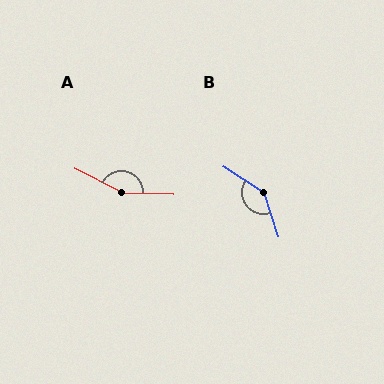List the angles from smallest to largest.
B (141°), A (155°).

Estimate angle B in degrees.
Approximately 141 degrees.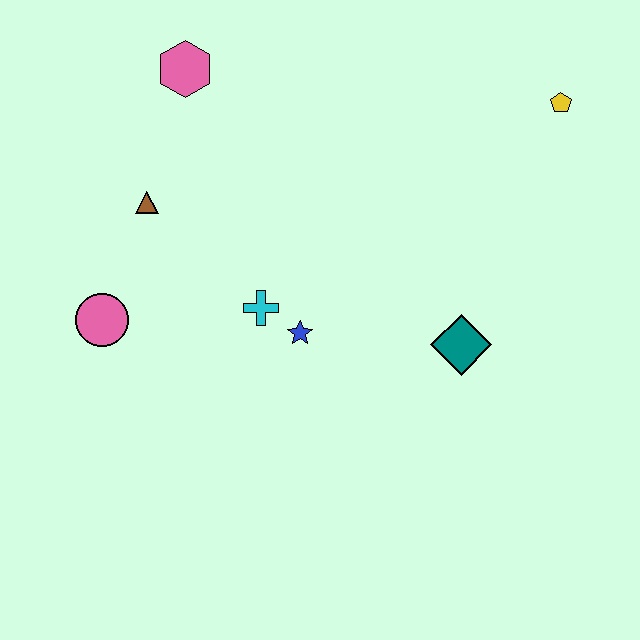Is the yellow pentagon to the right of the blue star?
Yes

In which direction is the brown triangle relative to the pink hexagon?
The brown triangle is below the pink hexagon.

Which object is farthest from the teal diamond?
The pink hexagon is farthest from the teal diamond.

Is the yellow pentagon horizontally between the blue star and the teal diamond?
No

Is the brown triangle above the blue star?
Yes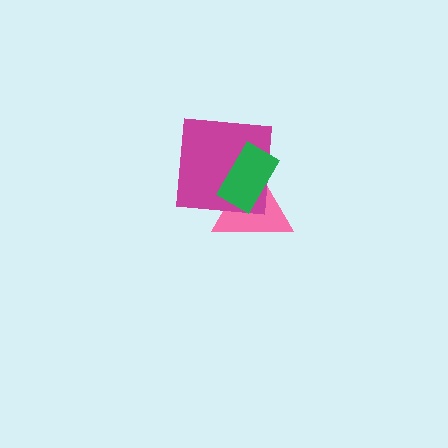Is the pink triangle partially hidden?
Yes, it is partially covered by another shape.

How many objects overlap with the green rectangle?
2 objects overlap with the green rectangle.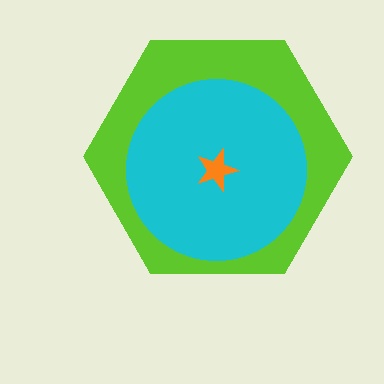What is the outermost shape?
The lime hexagon.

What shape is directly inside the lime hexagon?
The cyan circle.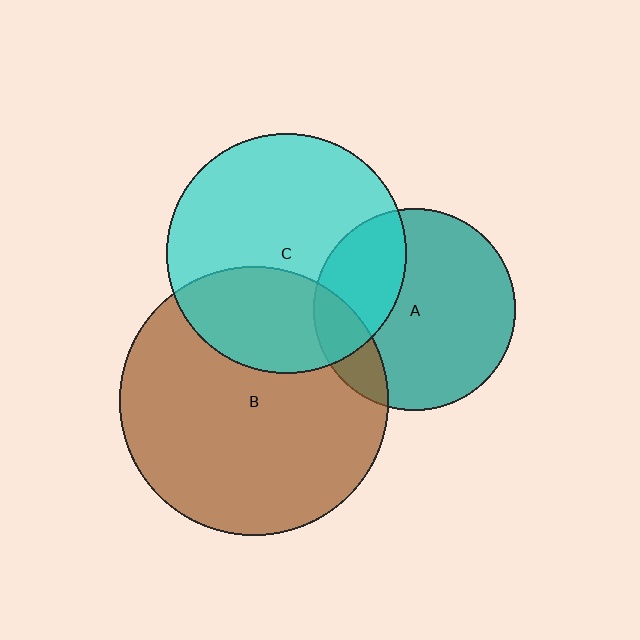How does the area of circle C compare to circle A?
Approximately 1.4 times.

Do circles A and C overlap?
Yes.